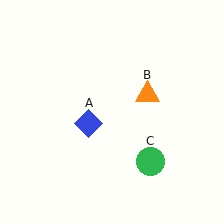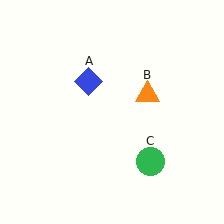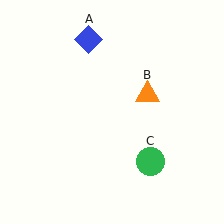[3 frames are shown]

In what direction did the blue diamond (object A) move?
The blue diamond (object A) moved up.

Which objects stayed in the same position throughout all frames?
Orange triangle (object B) and green circle (object C) remained stationary.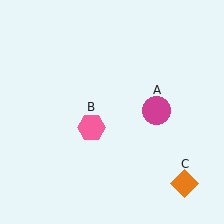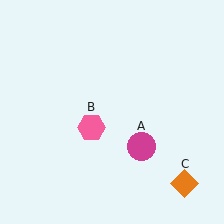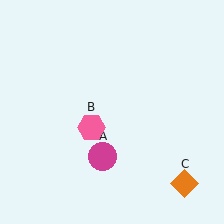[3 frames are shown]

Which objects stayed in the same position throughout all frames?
Pink hexagon (object B) and orange diamond (object C) remained stationary.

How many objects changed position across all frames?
1 object changed position: magenta circle (object A).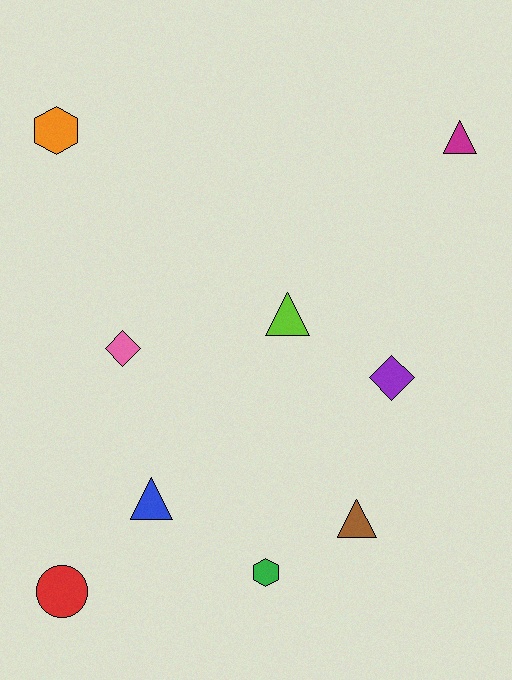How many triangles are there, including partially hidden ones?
There are 4 triangles.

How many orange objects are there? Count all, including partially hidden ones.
There is 1 orange object.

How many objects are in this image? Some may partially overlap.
There are 9 objects.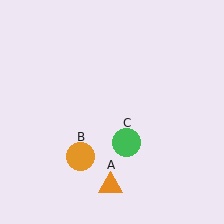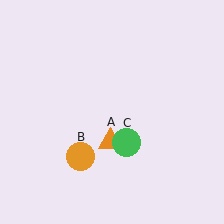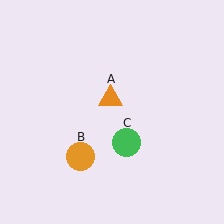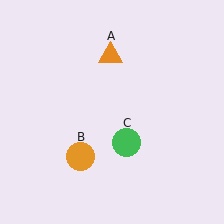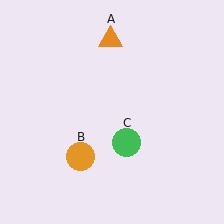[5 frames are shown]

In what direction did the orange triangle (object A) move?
The orange triangle (object A) moved up.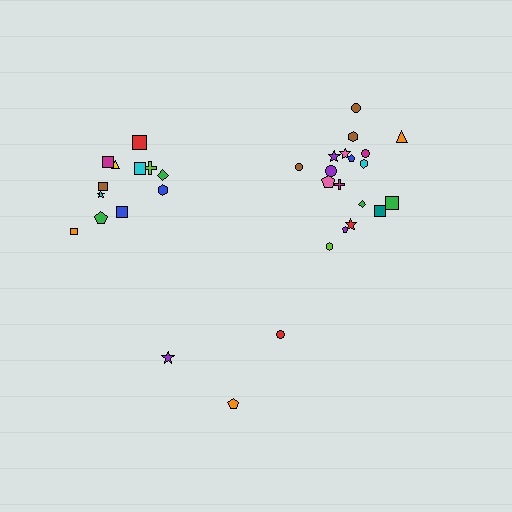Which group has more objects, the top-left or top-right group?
The top-right group.